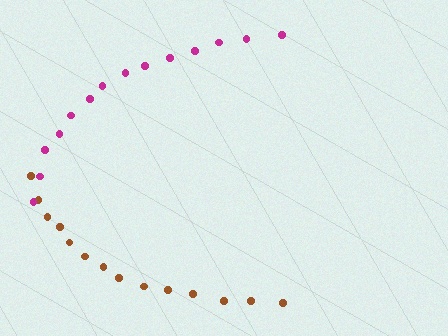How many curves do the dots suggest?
There are 2 distinct paths.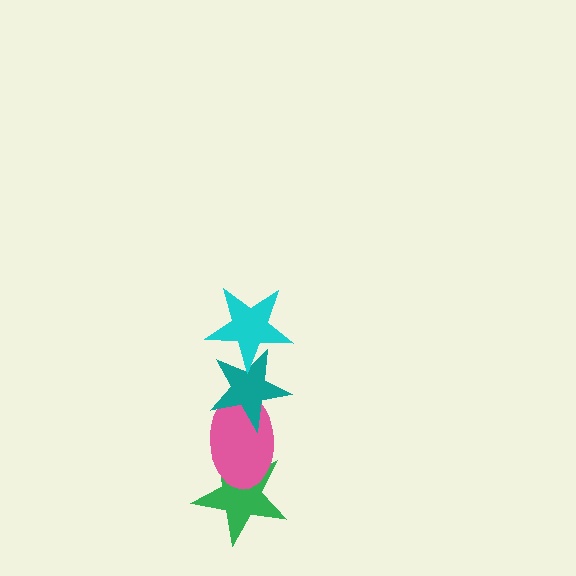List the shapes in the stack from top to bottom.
From top to bottom: the cyan star, the teal star, the pink ellipse, the green star.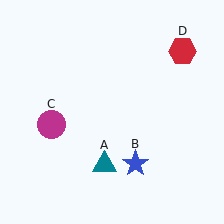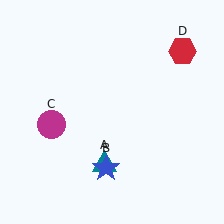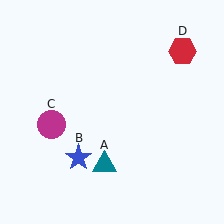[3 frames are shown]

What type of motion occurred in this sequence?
The blue star (object B) rotated clockwise around the center of the scene.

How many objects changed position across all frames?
1 object changed position: blue star (object B).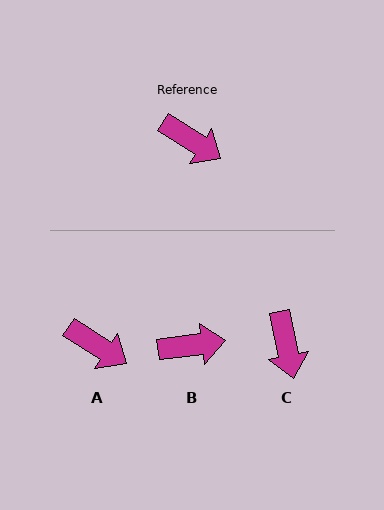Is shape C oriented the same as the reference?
No, it is off by about 45 degrees.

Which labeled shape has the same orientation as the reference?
A.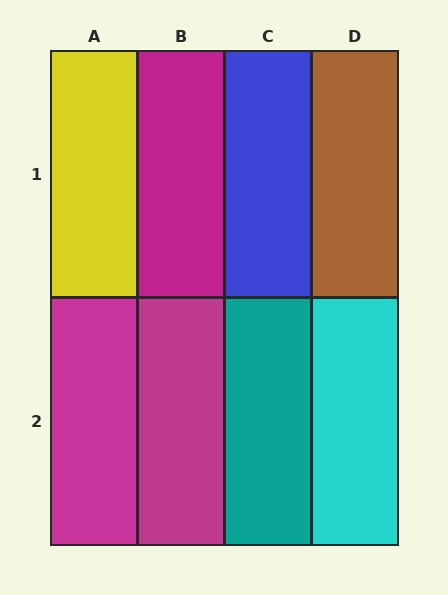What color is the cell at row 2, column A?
Magenta.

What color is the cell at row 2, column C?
Teal.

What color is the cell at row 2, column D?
Cyan.